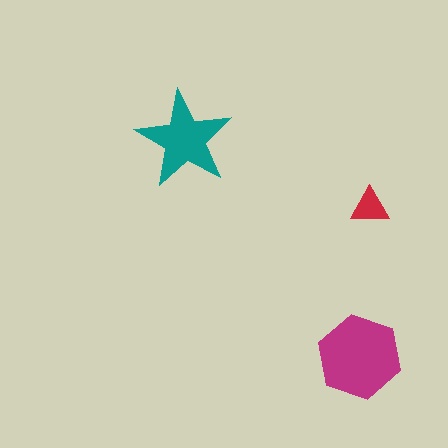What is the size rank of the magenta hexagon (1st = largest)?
1st.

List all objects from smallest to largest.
The red triangle, the teal star, the magenta hexagon.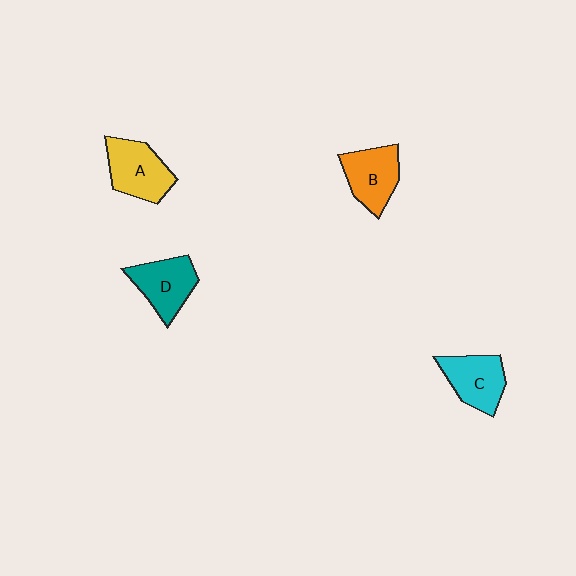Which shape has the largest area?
Shape A (yellow).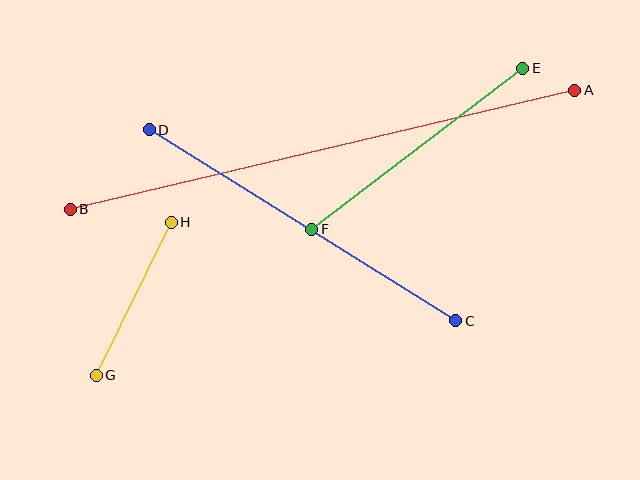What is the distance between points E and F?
The distance is approximately 265 pixels.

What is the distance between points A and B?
The distance is approximately 518 pixels.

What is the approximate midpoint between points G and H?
The midpoint is at approximately (134, 299) pixels.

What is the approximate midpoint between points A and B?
The midpoint is at approximately (323, 150) pixels.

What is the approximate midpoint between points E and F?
The midpoint is at approximately (417, 149) pixels.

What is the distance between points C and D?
The distance is approximately 361 pixels.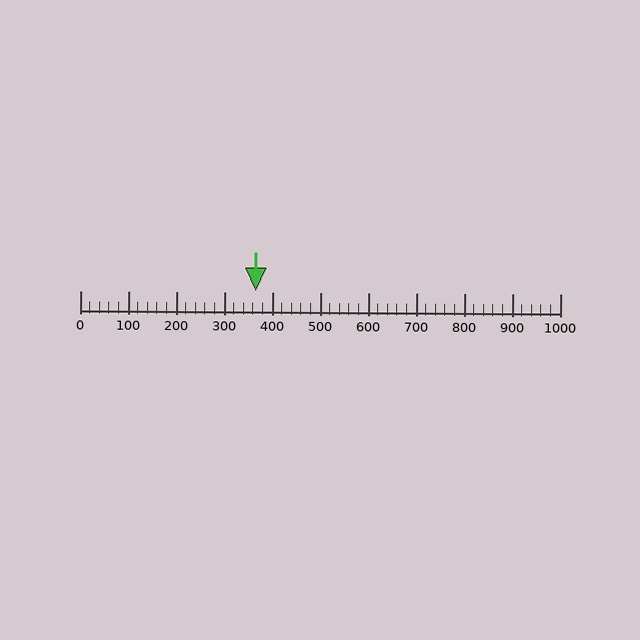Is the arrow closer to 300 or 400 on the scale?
The arrow is closer to 400.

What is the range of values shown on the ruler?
The ruler shows values from 0 to 1000.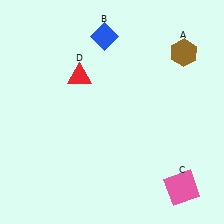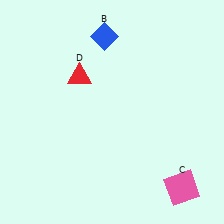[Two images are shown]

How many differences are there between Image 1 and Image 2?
There is 1 difference between the two images.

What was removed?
The brown hexagon (A) was removed in Image 2.